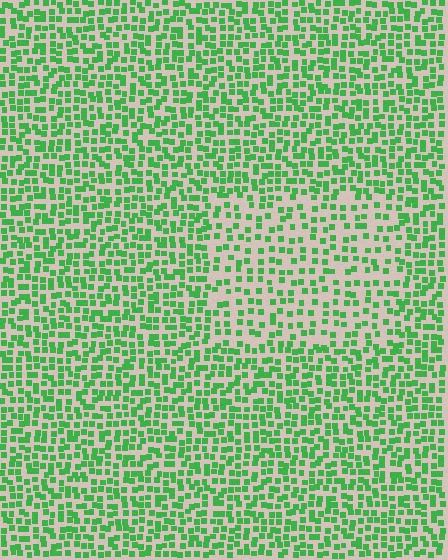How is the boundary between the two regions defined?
The boundary is defined by a change in element density (approximately 1.7x ratio). All elements are the same color, size, and shape.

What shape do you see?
I see a rectangle.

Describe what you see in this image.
The image contains small green elements arranged at two different densities. A rectangle-shaped region is visible where the elements are less densely packed than the surrounding area.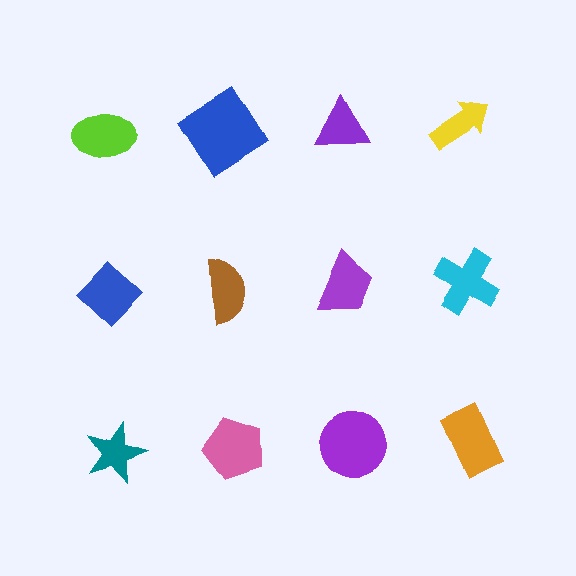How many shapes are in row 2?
4 shapes.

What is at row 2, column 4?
A cyan cross.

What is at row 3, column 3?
A purple circle.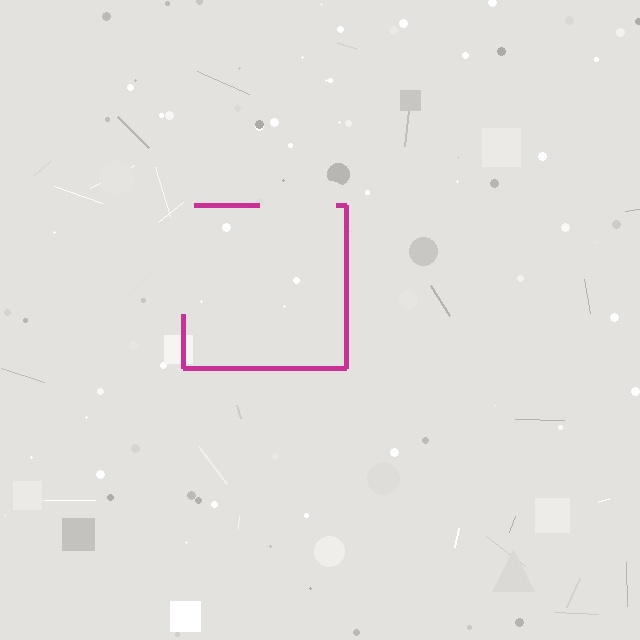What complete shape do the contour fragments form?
The contour fragments form a square.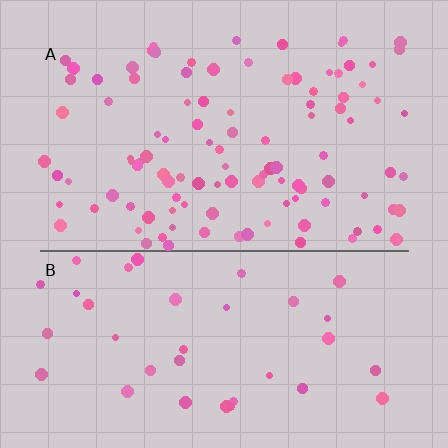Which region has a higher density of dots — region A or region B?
A (the top).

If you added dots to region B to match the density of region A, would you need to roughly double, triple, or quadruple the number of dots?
Approximately triple.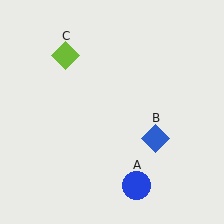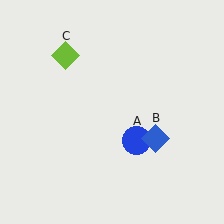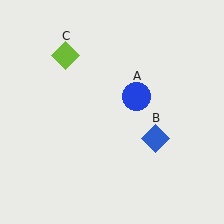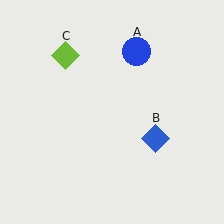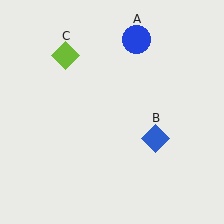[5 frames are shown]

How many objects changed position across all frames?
1 object changed position: blue circle (object A).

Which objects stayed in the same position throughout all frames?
Blue diamond (object B) and lime diamond (object C) remained stationary.